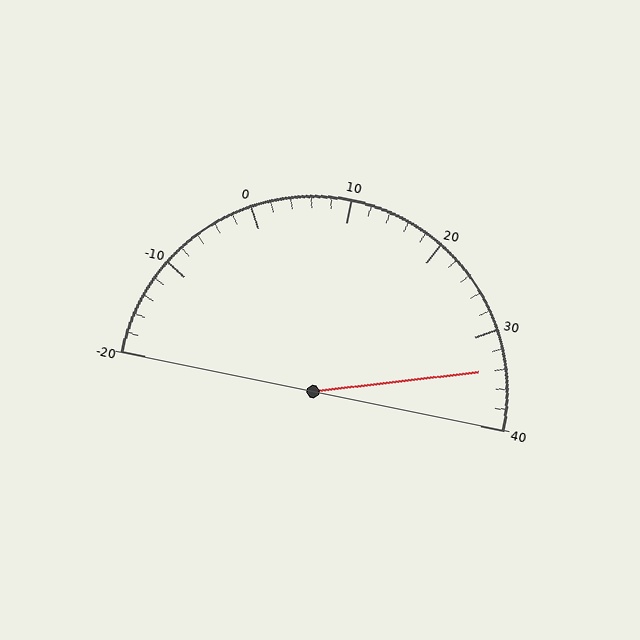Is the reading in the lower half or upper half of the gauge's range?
The reading is in the upper half of the range (-20 to 40).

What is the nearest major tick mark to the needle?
The nearest major tick mark is 30.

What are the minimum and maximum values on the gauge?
The gauge ranges from -20 to 40.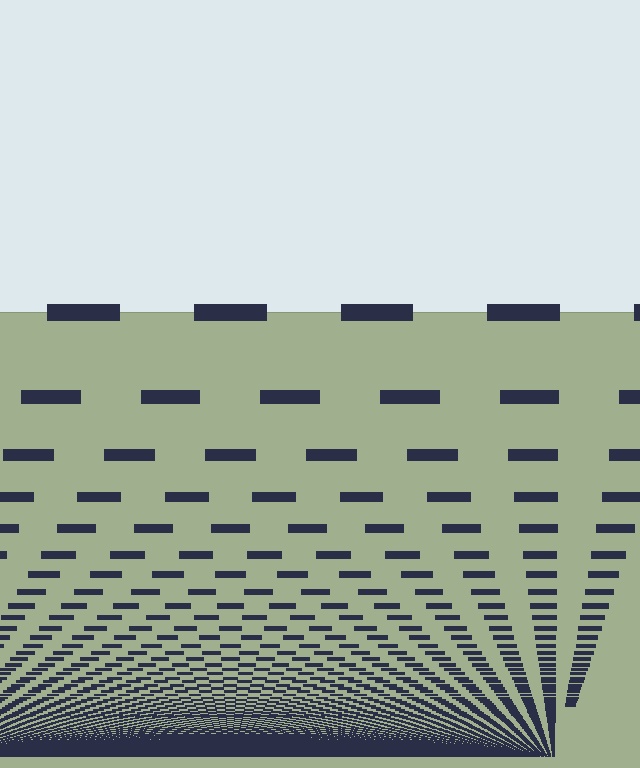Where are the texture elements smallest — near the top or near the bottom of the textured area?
Near the bottom.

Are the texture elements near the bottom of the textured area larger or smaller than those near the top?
Smaller. The gradient is inverted — elements near the bottom are smaller and denser.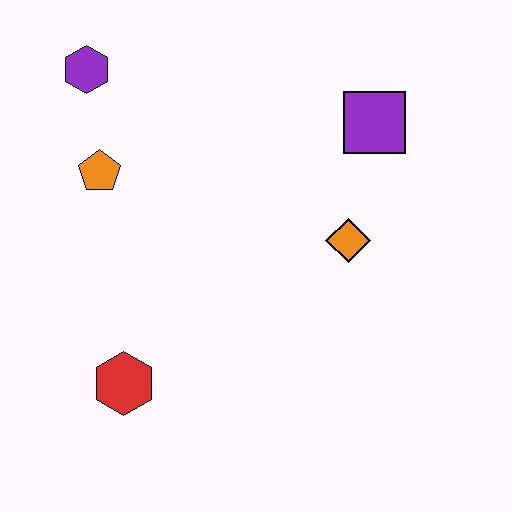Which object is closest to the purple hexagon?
The orange pentagon is closest to the purple hexagon.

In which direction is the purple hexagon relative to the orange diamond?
The purple hexagon is to the left of the orange diamond.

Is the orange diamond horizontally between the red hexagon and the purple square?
Yes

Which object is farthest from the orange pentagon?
The purple square is farthest from the orange pentagon.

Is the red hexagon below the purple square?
Yes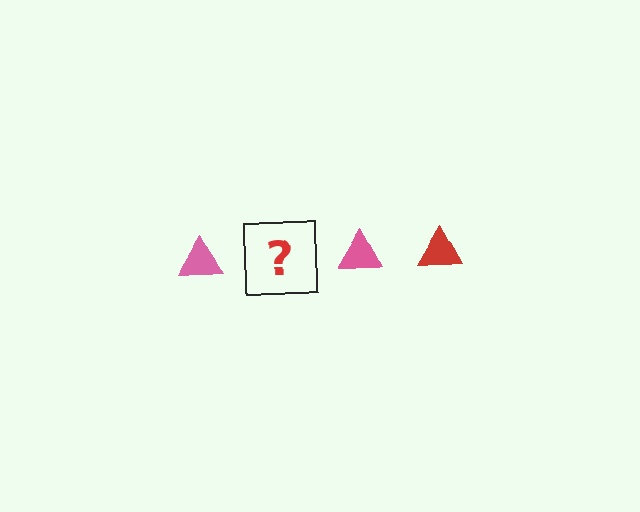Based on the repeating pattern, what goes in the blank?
The blank should be a red triangle.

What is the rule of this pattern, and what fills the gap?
The rule is that the pattern cycles through pink, red triangles. The gap should be filled with a red triangle.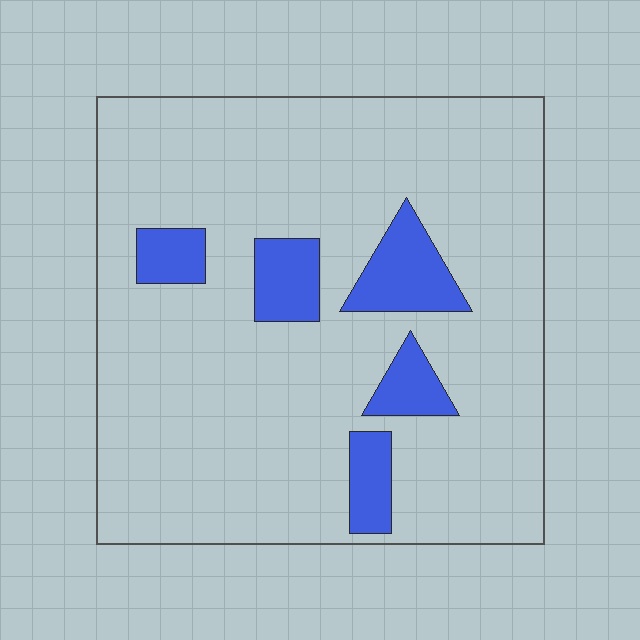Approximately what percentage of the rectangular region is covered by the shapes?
Approximately 15%.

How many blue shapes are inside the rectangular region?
5.